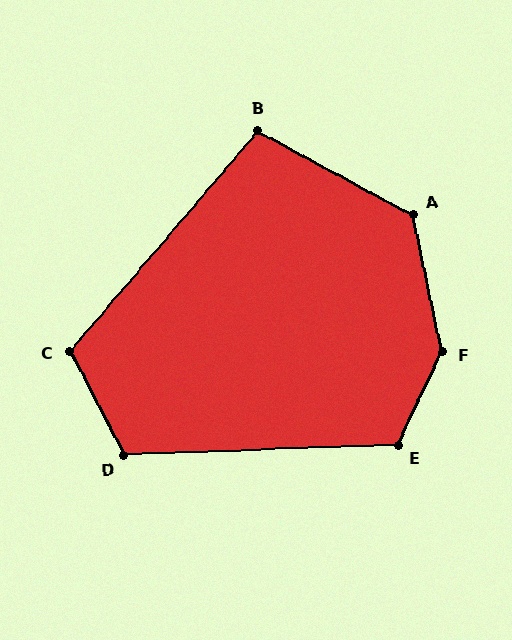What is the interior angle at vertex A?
Approximately 130 degrees (obtuse).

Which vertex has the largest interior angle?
F, at approximately 142 degrees.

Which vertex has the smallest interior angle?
B, at approximately 102 degrees.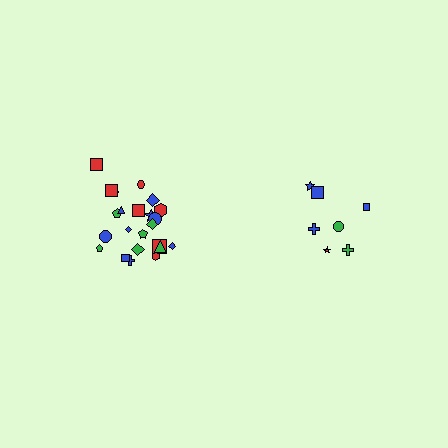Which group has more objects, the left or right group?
The left group.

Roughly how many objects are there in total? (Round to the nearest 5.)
Roughly 30 objects in total.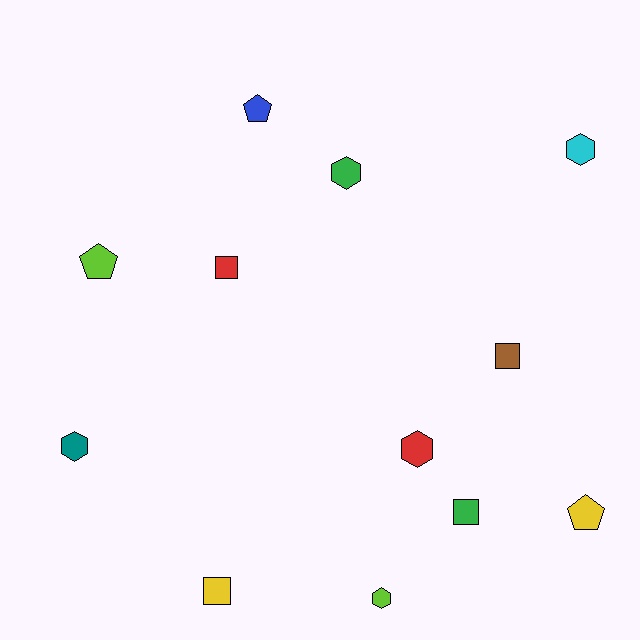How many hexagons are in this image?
There are 5 hexagons.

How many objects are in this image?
There are 12 objects.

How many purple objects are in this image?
There are no purple objects.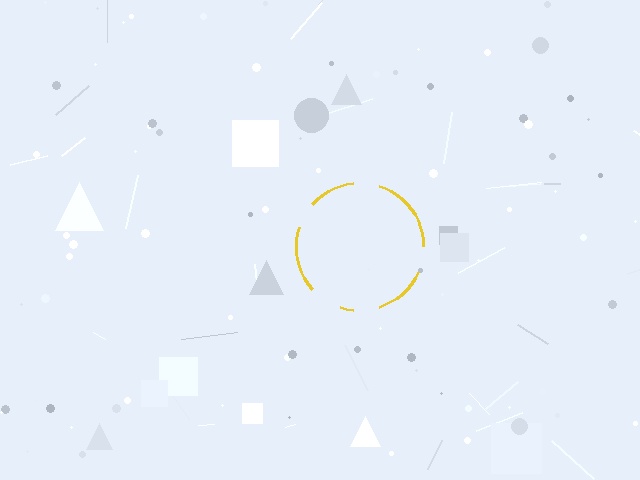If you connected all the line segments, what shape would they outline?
They would outline a circle.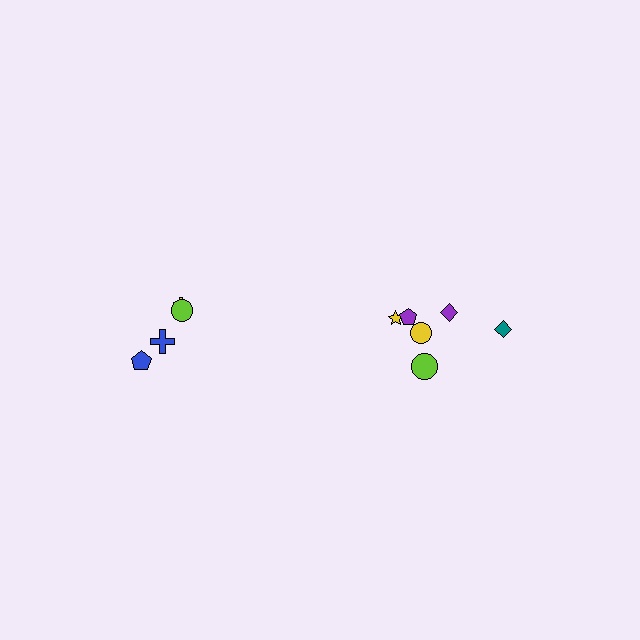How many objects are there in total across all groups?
There are 10 objects.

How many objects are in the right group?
There are 6 objects.